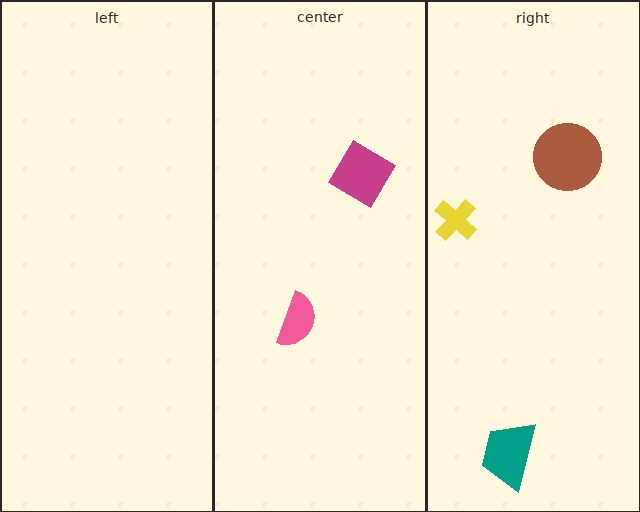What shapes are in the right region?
The teal trapezoid, the brown circle, the yellow cross.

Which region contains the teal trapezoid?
The right region.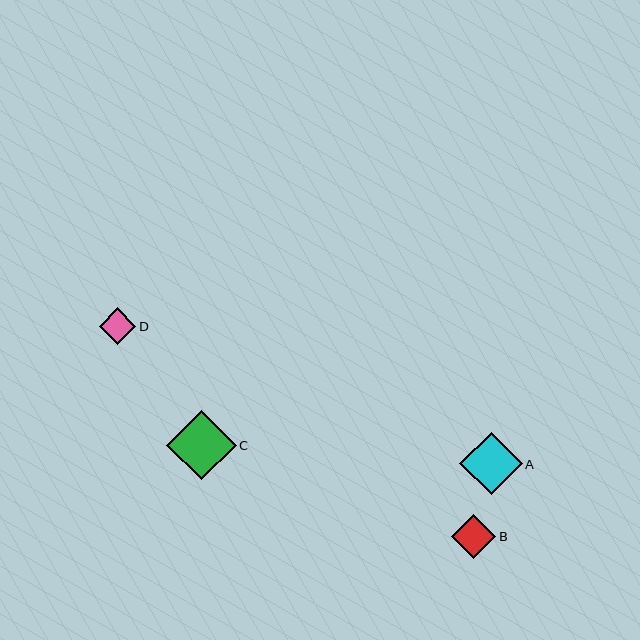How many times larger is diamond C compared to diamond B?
Diamond C is approximately 1.6 times the size of diamond B.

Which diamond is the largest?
Diamond C is the largest with a size of approximately 69 pixels.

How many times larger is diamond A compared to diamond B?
Diamond A is approximately 1.4 times the size of diamond B.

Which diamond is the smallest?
Diamond D is the smallest with a size of approximately 37 pixels.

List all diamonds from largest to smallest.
From largest to smallest: C, A, B, D.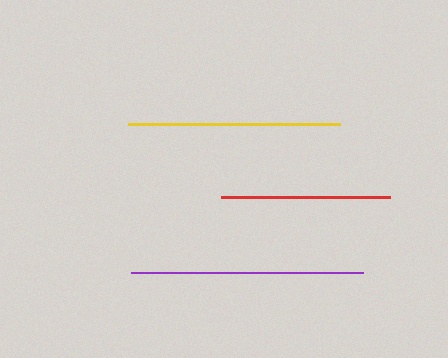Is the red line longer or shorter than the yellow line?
The yellow line is longer than the red line.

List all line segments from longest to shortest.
From longest to shortest: purple, yellow, red.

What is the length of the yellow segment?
The yellow segment is approximately 212 pixels long.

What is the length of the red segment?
The red segment is approximately 169 pixels long.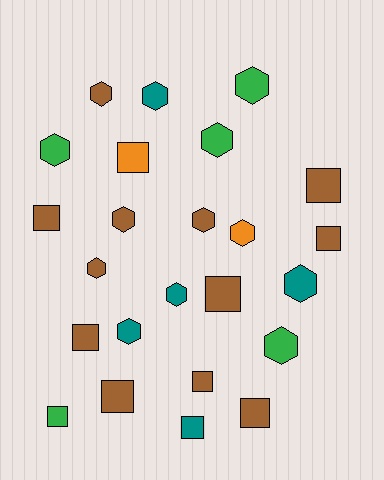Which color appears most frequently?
Brown, with 12 objects.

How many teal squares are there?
There is 1 teal square.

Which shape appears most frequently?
Hexagon, with 13 objects.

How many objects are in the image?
There are 24 objects.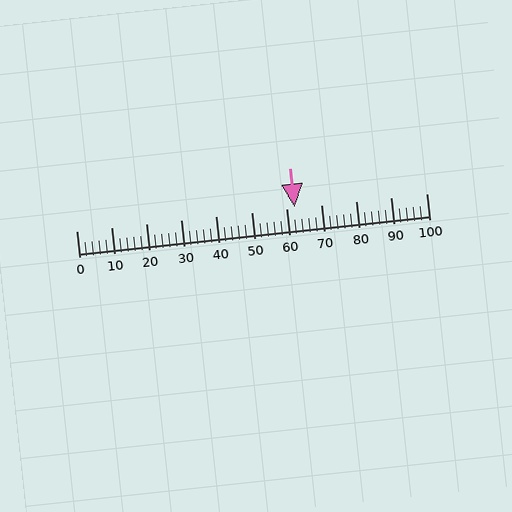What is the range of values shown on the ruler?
The ruler shows values from 0 to 100.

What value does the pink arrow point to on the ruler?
The pink arrow points to approximately 62.